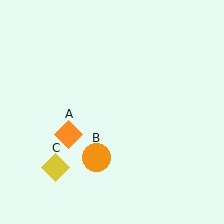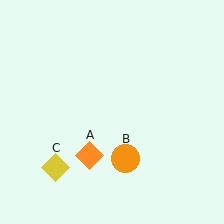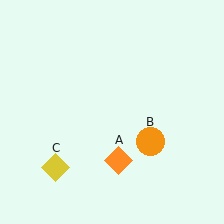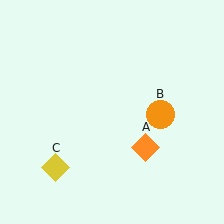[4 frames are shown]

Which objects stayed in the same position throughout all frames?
Yellow diamond (object C) remained stationary.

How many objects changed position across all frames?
2 objects changed position: orange diamond (object A), orange circle (object B).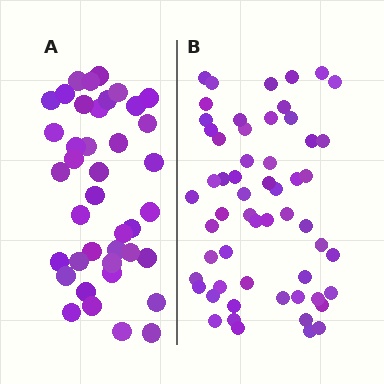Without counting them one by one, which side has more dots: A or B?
Region B (the right region) has more dots.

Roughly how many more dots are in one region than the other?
Region B has approximately 15 more dots than region A.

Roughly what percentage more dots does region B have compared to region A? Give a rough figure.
About 40% more.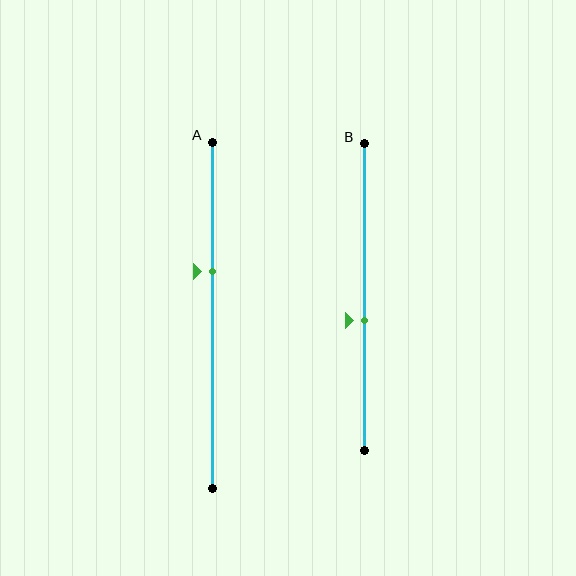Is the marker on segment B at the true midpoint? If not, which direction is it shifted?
No, the marker on segment B is shifted downward by about 8% of the segment length.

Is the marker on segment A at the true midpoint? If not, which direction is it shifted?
No, the marker on segment A is shifted upward by about 13% of the segment length.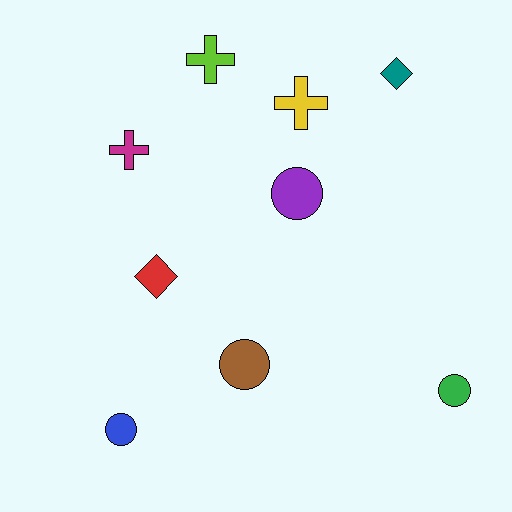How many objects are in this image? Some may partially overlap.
There are 9 objects.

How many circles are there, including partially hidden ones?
There are 4 circles.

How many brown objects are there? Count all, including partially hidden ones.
There is 1 brown object.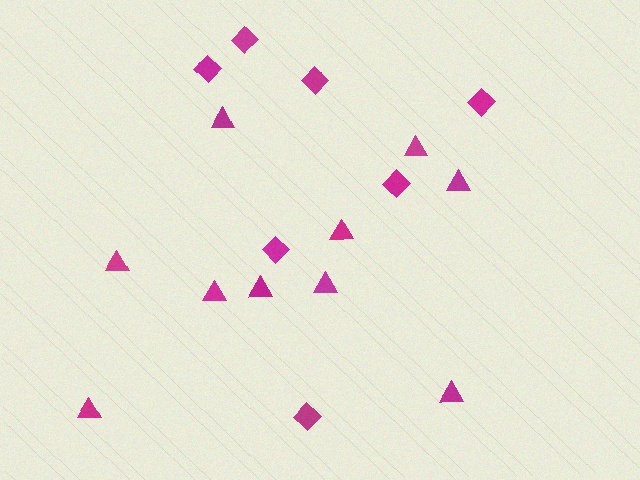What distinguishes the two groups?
There are 2 groups: one group of diamonds (7) and one group of triangles (10).